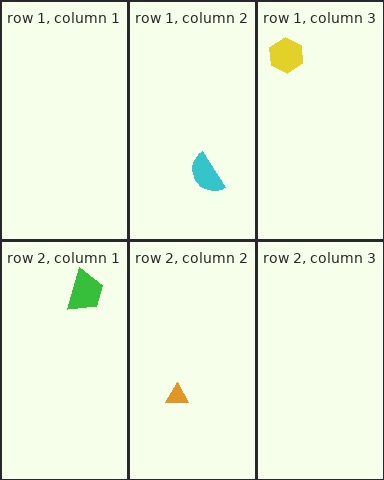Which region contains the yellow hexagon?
The row 1, column 3 region.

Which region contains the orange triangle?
The row 2, column 2 region.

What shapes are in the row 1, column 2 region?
The cyan semicircle.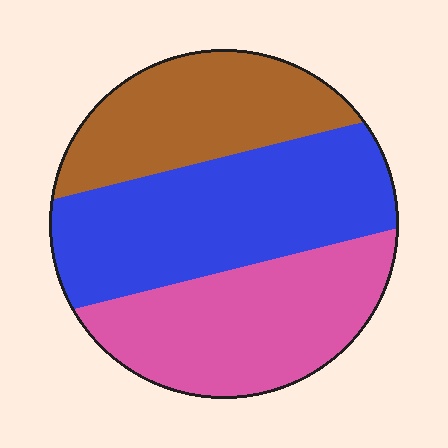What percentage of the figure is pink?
Pink covers around 35% of the figure.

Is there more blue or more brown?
Blue.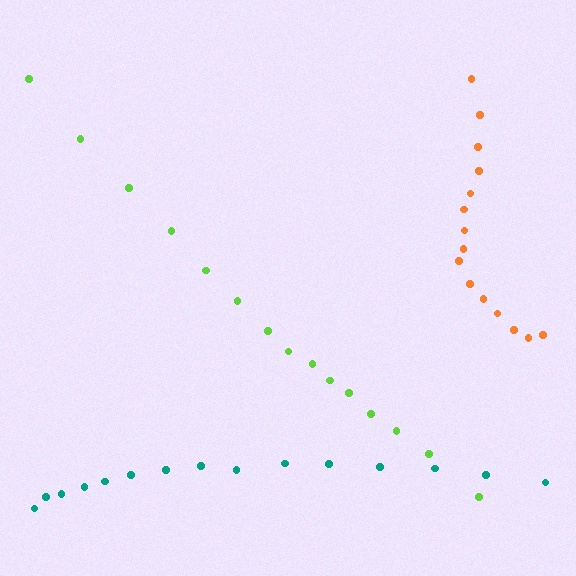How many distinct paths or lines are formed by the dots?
There are 3 distinct paths.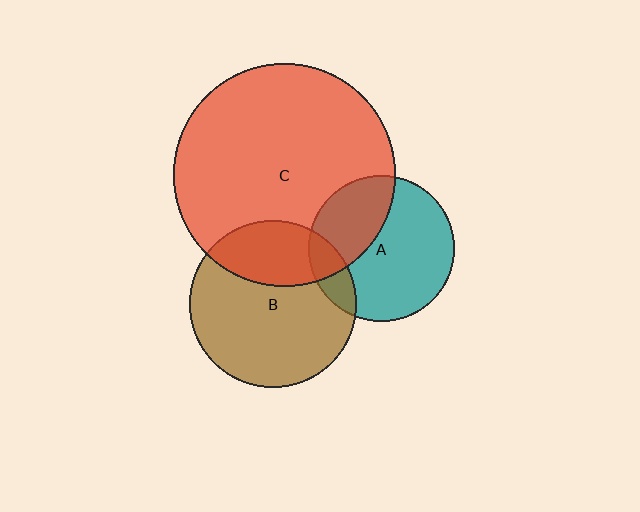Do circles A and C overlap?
Yes.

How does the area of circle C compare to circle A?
Approximately 2.3 times.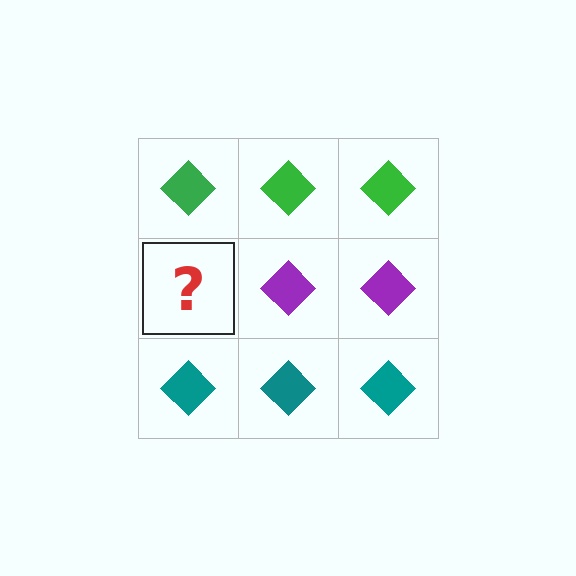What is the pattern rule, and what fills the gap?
The rule is that each row has a consistent color. The gap should be filled with a purple diamond.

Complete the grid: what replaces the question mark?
The question mark should be replaced with a purple diamond.